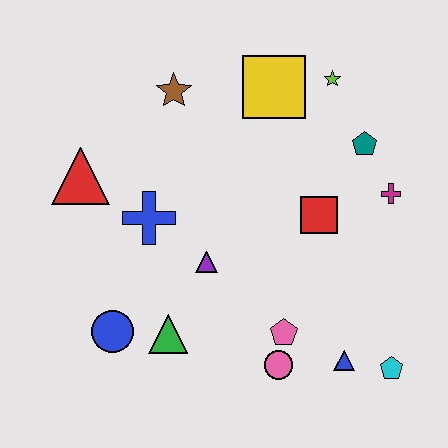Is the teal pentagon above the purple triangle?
Yes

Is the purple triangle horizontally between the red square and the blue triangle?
No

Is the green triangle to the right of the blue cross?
Yes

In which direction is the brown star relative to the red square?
The brown star is to the left of the red square.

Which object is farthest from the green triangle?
The lime star is farthest from the green triangle.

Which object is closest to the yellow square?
The lime star is closest to the yellow square.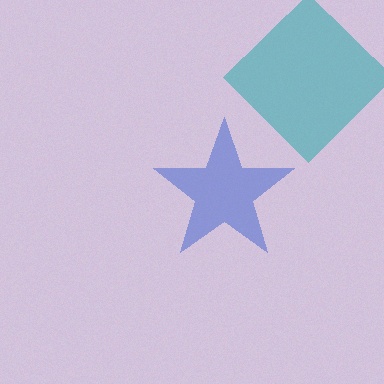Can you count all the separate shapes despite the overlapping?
Yes, there are 2 separate shapes.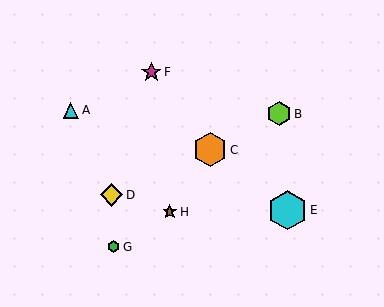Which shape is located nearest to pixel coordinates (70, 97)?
The cyan triangle (labeled A) at (71, 110) is nearest to that location.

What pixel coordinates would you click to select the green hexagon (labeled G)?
Click at (113, 247) to select the green hexagon G.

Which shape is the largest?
The cyan hexagon (labeled E) is the largest.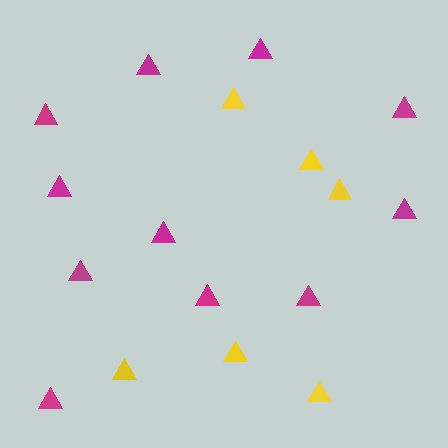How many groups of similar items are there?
There are 2 groups: one group of yellow triangles (6) and one group of magenta triangles (11).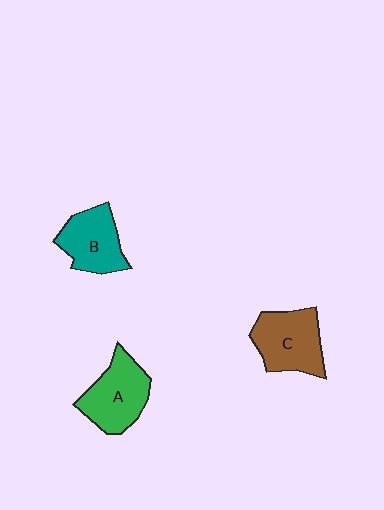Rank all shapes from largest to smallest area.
From largest to smallest: C (brown), A (green), B (teal).